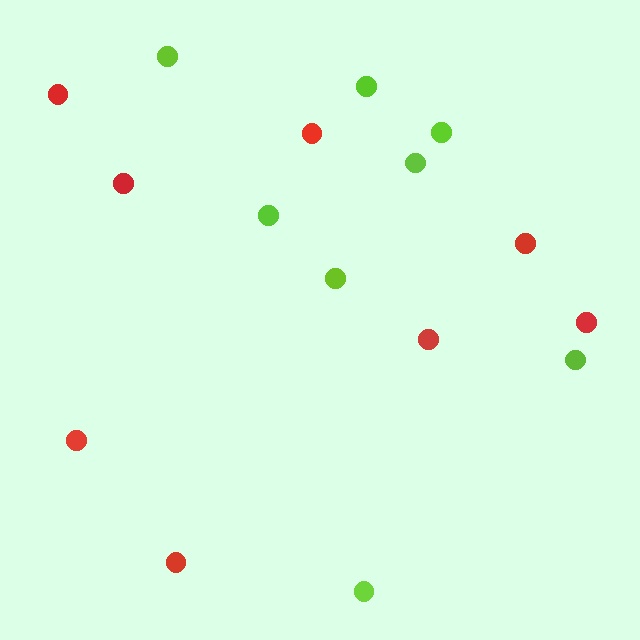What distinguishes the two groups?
There are 2 groups: one group of red circles (8) and one group of lime circles (8).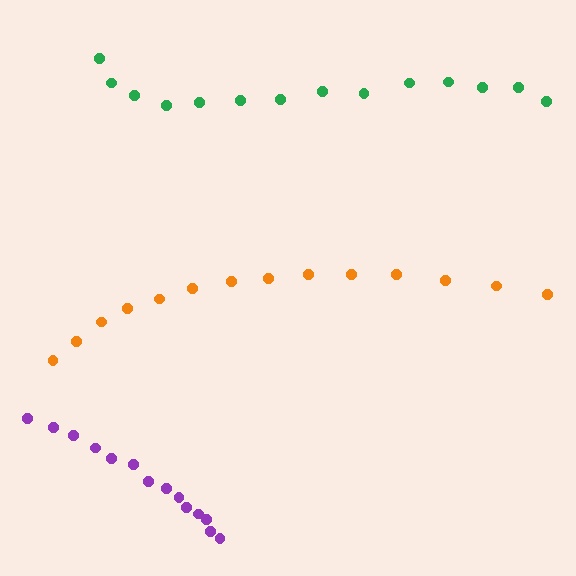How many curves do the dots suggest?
There are 3 distinct paths.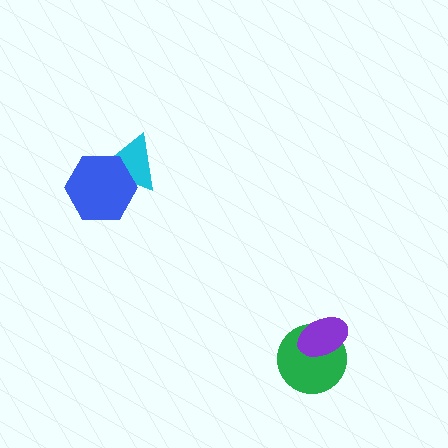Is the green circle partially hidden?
Yes, it is partially covered by another shape.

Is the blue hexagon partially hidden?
No, no other shape covers it.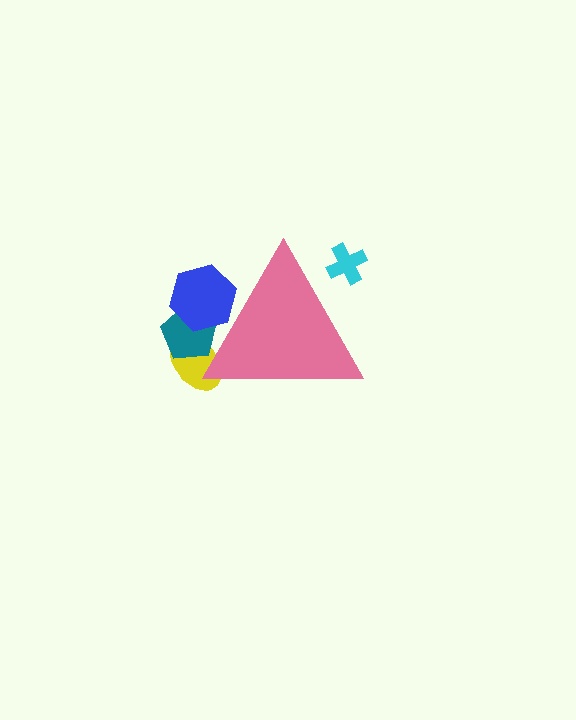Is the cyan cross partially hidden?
Yes, the cyan cross is partially hidden behind the pink triangle.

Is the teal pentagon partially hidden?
Yes, the teal pentagon is partially hidden behind the pink triangle.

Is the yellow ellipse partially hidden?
Yes, the yellow ellipse is partially hidden behind the pink triangle.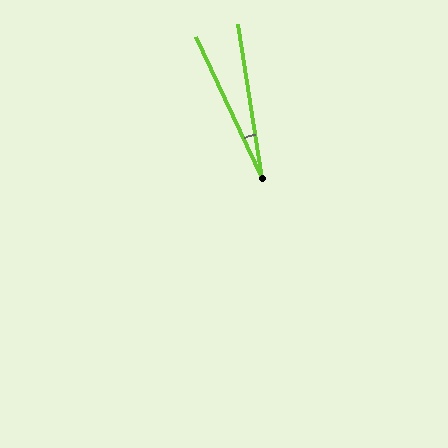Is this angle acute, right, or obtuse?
It is acute.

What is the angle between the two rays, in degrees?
Approximately 16 degrees.